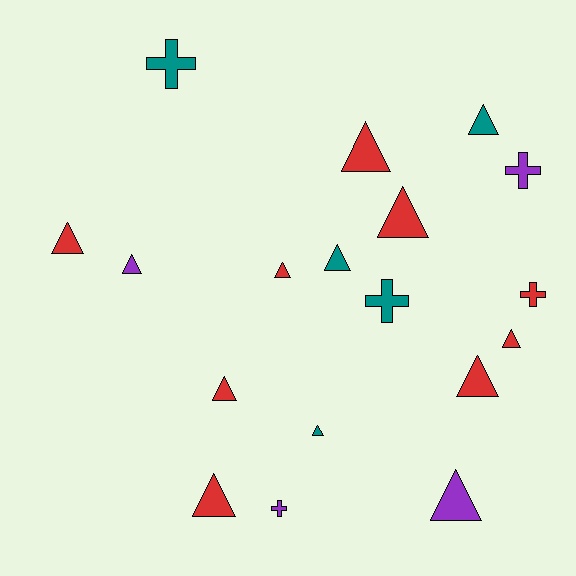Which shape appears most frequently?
Triangle, with 13 objects.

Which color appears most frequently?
Red, with 9 objects.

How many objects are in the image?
There are 18 objects.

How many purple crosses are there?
There are 2 purple crosses.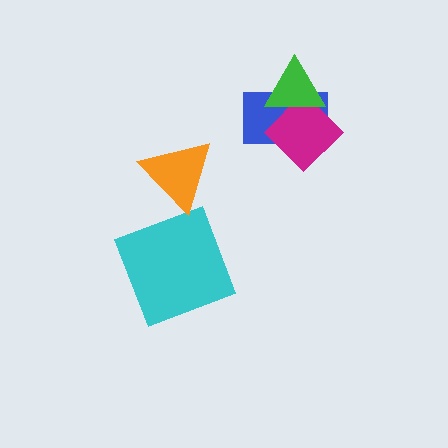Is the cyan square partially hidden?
No, no other shape covers it.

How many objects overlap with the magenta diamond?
2 objects overlap with the magenta diamond.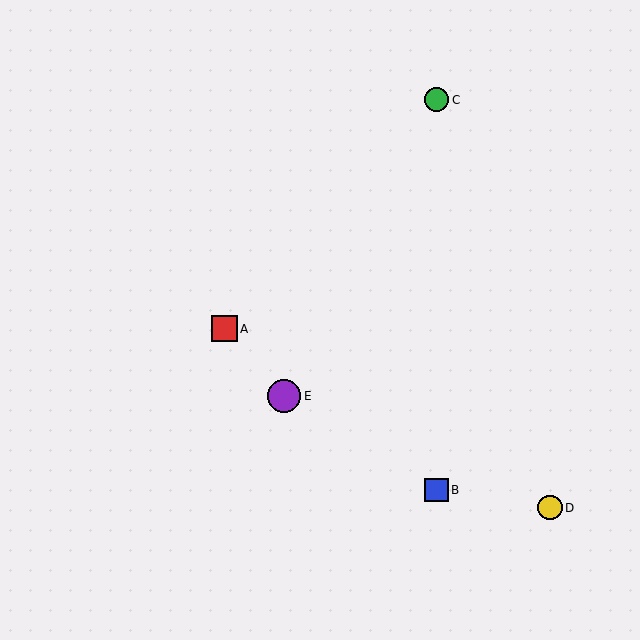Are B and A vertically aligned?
No, B is at x≈436 and A is at x≈224.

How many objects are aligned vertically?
2 objects (B, C) are aligned vertically.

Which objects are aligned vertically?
Objects B, C are aligned vertically.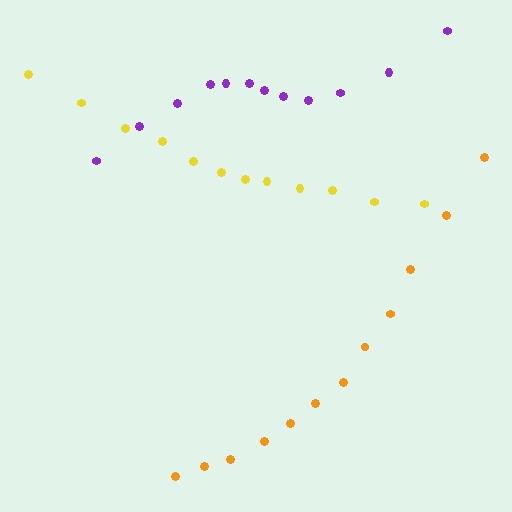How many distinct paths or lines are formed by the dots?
There are 3 distinct paths.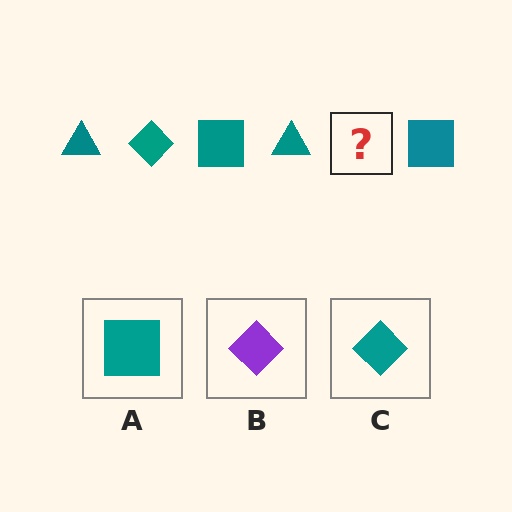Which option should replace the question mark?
Option C.